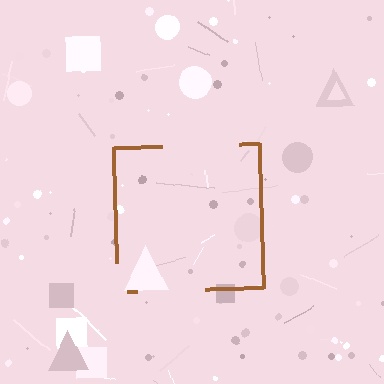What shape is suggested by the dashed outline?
The dashed outline suggests a square.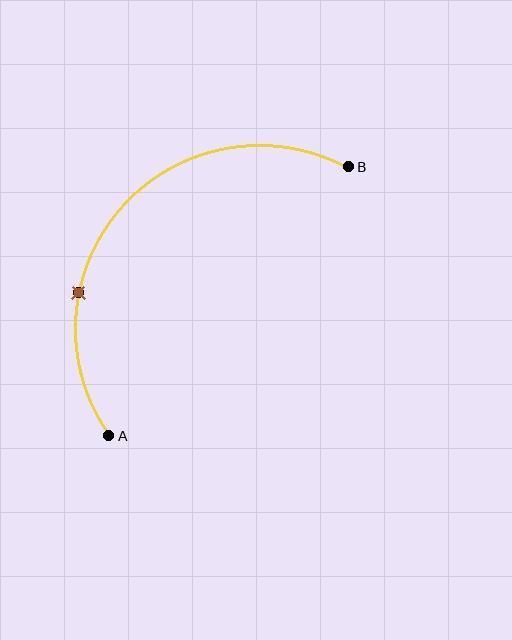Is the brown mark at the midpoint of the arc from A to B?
No. The brown mark lies on the arc but is closer to endpoint A. The arc midpoint would be at the point on the curve equidistant along the arc from both A and B.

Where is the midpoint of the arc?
The arc midpoint is the point on the curve farthest from the straight line joining A and B. It sits above and to the left of that line.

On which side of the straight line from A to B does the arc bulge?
The arc bulges above and to the left of the straight line connecting A and B.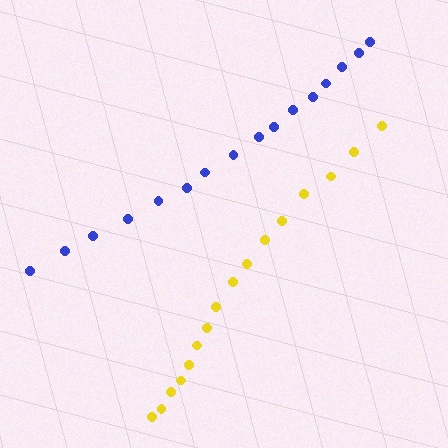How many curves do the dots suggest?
There are 2 distinct paths.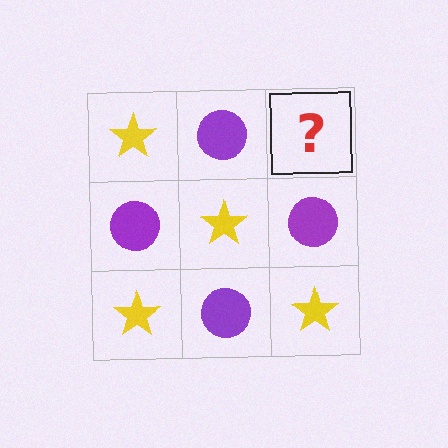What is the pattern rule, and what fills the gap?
The rule is that it alternates yellow star and purple circle in a checkerboard pattern. The gap should be filled with a yellow star.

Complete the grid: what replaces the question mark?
The question mark should be replaced with a yellow star.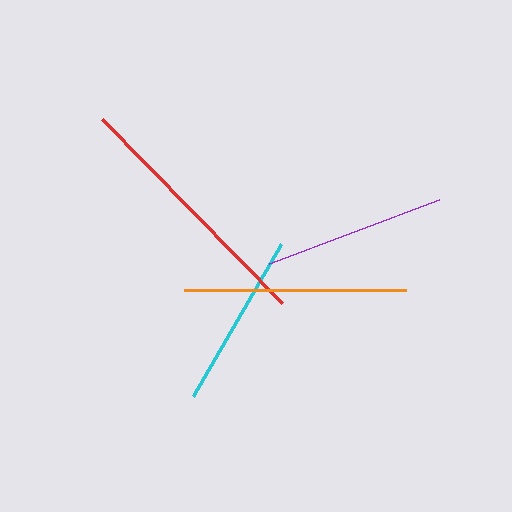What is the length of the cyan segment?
The cyan segment is approximately 176 pixels long.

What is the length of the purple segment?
The purple segment is approximately 182 pixels long.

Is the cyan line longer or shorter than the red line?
The red line is longer than the cyan line.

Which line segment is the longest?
The red line is the longest at approximately 257 pixels.